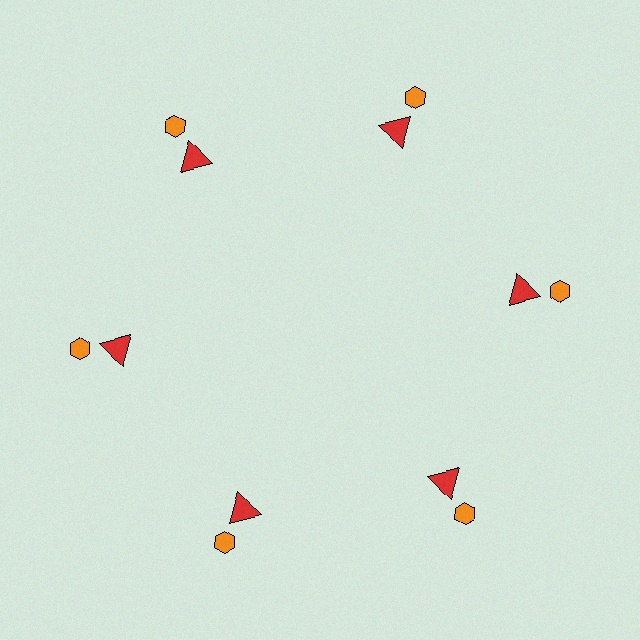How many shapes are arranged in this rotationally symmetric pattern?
There are 12 shapes, arranged in 6 groups of 2.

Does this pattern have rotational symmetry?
Yes, this pattern has 6-fold rotational symmetry. It looks the same after rotating 60 degrees around the center.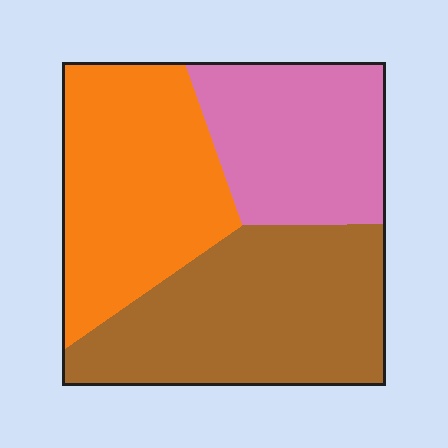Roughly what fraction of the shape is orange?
Orange takes up about one third (1/3) of the shape.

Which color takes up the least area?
Pink, at roughly 25%.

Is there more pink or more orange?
Orange.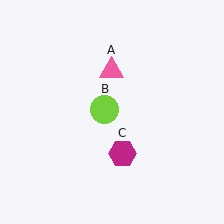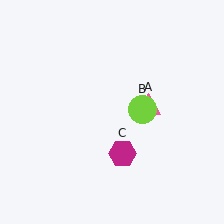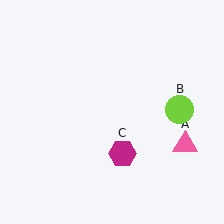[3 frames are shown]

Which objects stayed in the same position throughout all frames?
Magenta hexagon (object C) remained stationary.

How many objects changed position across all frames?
2 objects changed position: pink triangle (object A), lime circle (object B).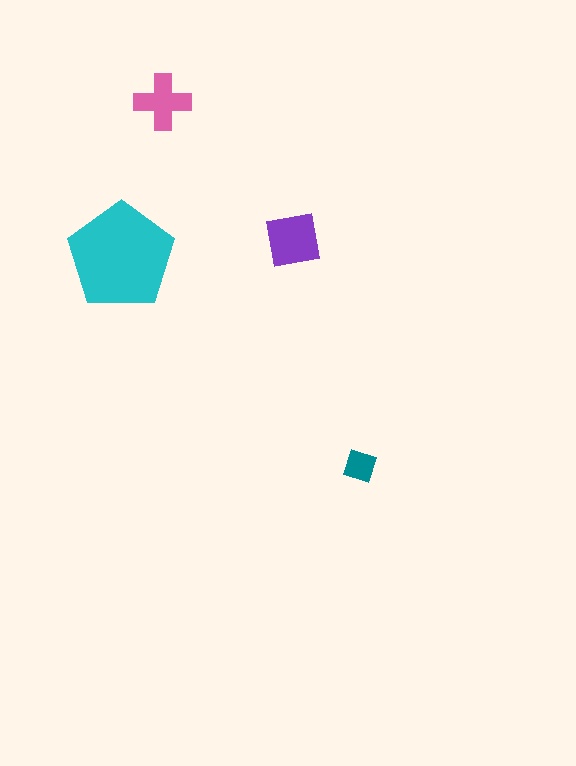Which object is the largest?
The cyan pentagon.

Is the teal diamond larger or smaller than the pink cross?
Smaller.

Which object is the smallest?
The teal diamond.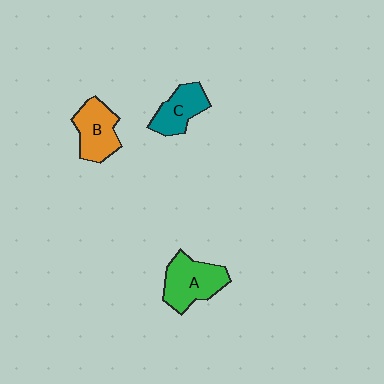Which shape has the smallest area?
Shape C (teal).